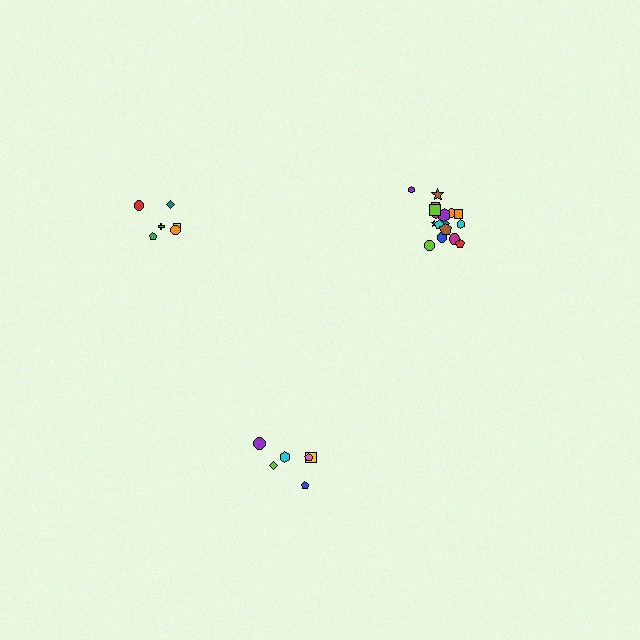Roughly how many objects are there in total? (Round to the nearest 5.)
Roughly 30 objects in total.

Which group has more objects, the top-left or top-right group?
The top-right group.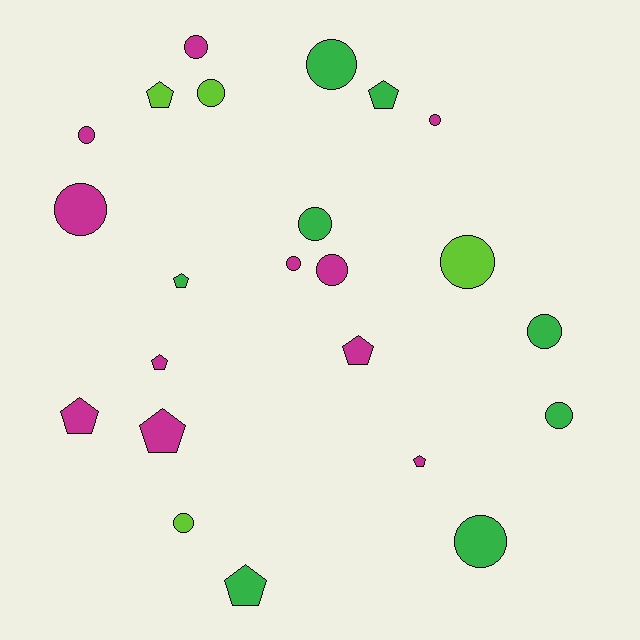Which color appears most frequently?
Magenta, with 11 objects.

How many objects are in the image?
There are 23 objects.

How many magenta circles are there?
There are 6 magenta circles.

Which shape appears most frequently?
Circle, with 14 objects.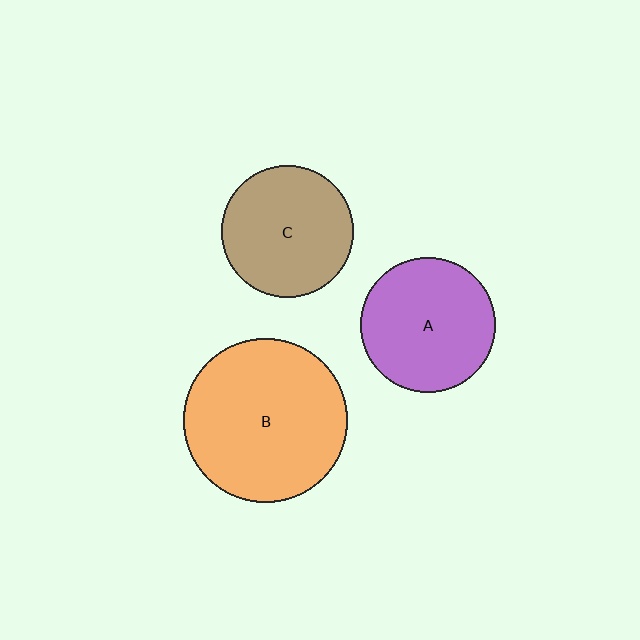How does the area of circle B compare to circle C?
Approximately 1.5 times.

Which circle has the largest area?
Circle B (orange).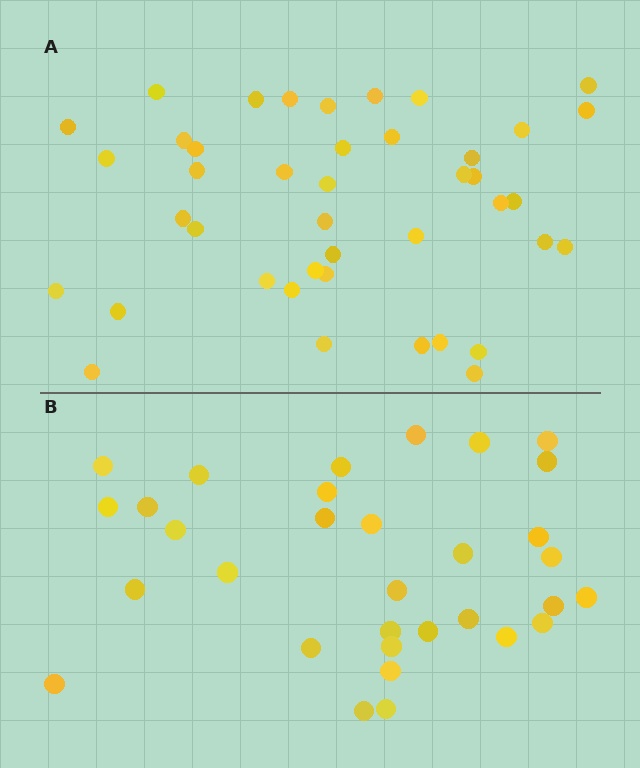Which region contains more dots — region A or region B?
Region A (the top region) has more dots.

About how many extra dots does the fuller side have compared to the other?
Region A has roughly 10 or so more dots than region B.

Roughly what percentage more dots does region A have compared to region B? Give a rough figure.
About 30% more.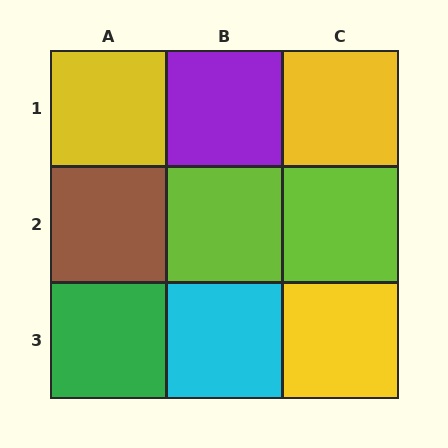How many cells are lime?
2 cells are lime.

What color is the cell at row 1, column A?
Yellow.